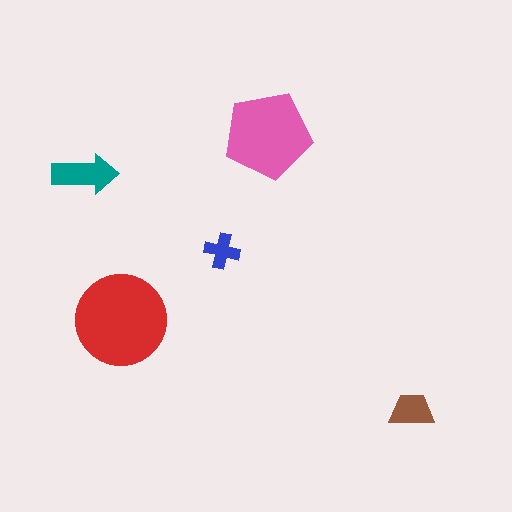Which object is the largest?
The red circle.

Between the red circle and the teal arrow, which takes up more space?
The red circle.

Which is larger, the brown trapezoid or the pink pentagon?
The pink pentagon.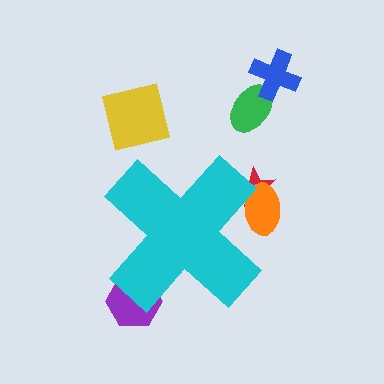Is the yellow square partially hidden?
No, the yellow square is fully visible.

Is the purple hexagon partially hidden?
Yes, the purple hexagon is partially hidden behind the cyan cross.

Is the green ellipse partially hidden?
No, the green ellipse is fully visible.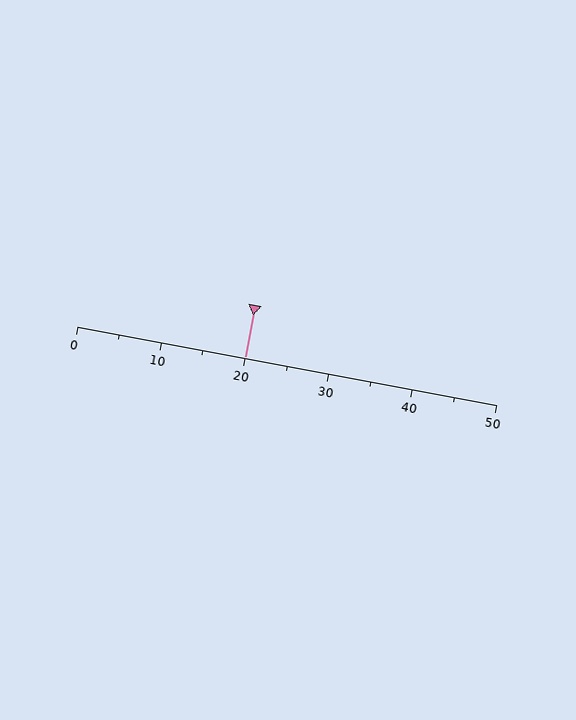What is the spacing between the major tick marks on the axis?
The major ticks are spaced 10 apart.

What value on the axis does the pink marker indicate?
The marker indicates approximately 20.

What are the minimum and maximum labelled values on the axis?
The axis runs from 0 to 50.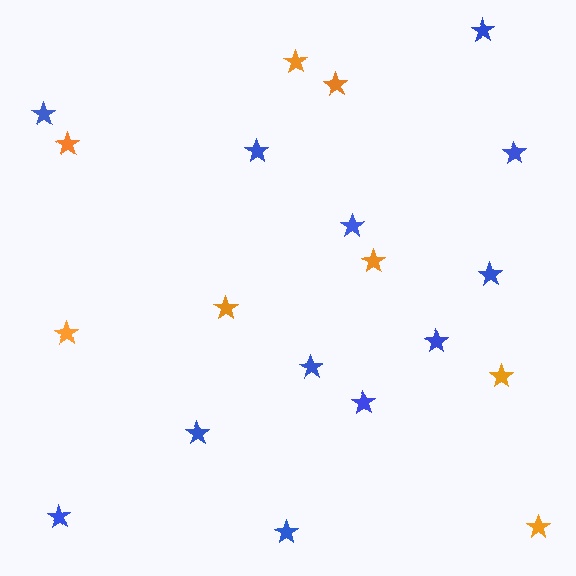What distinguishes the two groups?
There are 2 groups: one group of blue stars (12) and one group of orange stars (8).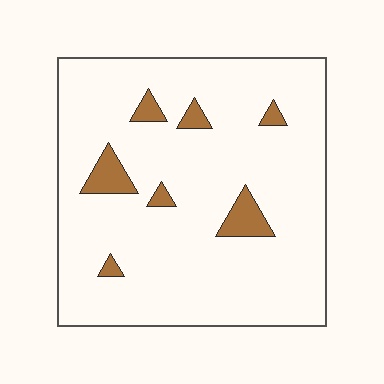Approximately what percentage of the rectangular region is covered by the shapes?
Approximately 10%.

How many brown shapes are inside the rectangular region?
7.